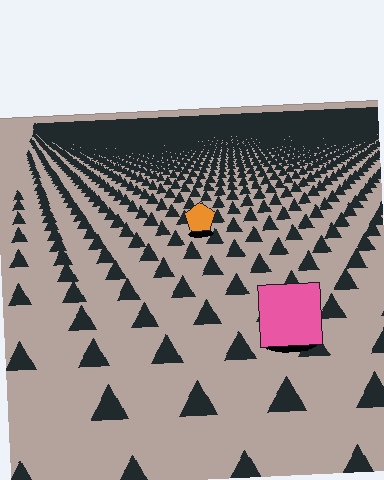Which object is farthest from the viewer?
The orange pentagon is farthest from the viewer. It appears smaller and the ground texture around it is denser.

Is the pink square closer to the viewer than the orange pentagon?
Yes. The pink square is closer — you can tell from the texture gradient: the ground texture is coarser near it.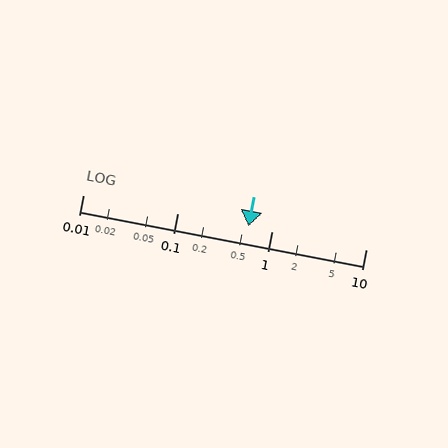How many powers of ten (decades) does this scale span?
The scale spans 3 decades, from 0.01 to 10.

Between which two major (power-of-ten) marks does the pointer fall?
The pointer is between 0.1 and 1.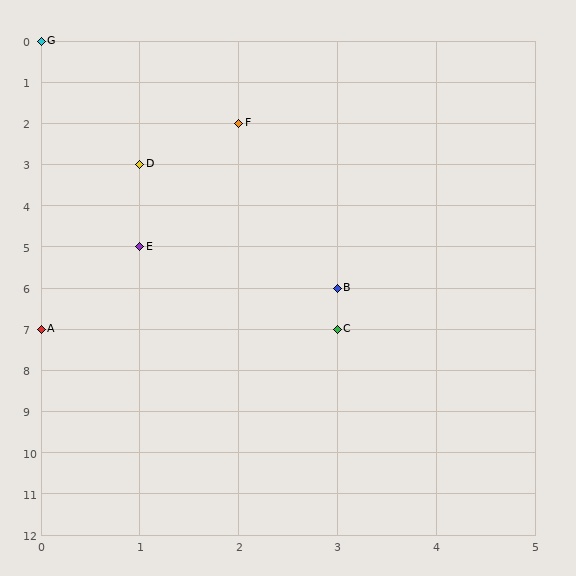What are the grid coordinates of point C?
Point C is at grid coordinates (3, 7).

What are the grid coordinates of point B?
Point B is at grid coordinates (3, 6).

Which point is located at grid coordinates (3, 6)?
Point B is at (3, 6).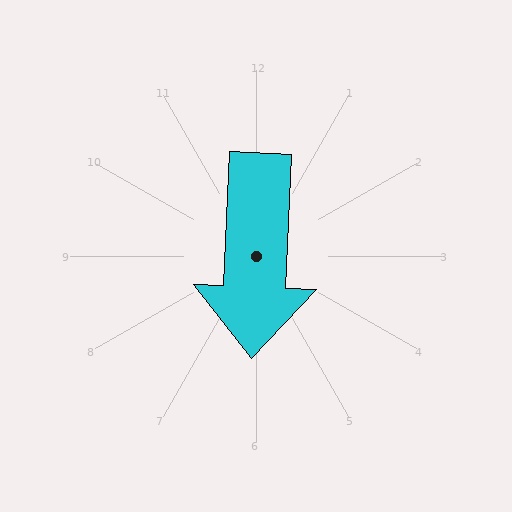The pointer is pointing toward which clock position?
Roughly 6 o'clock.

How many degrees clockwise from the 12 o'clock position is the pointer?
Approximately 183 degrees.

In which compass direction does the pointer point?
South.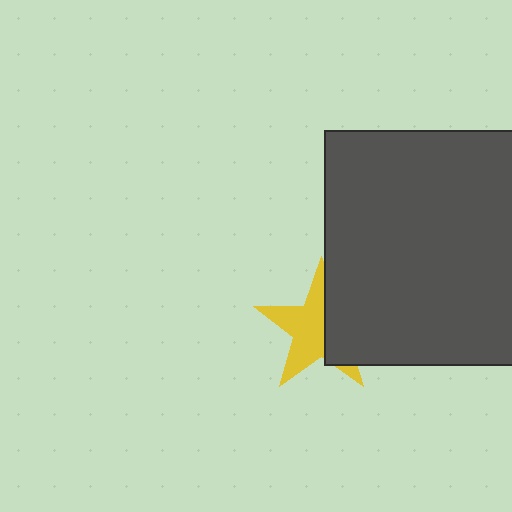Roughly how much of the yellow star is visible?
About half of it is visible (roughly 58%).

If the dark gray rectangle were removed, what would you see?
You would see the complete yellow star.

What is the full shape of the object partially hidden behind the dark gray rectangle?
The partially hidden object is a yellow star.